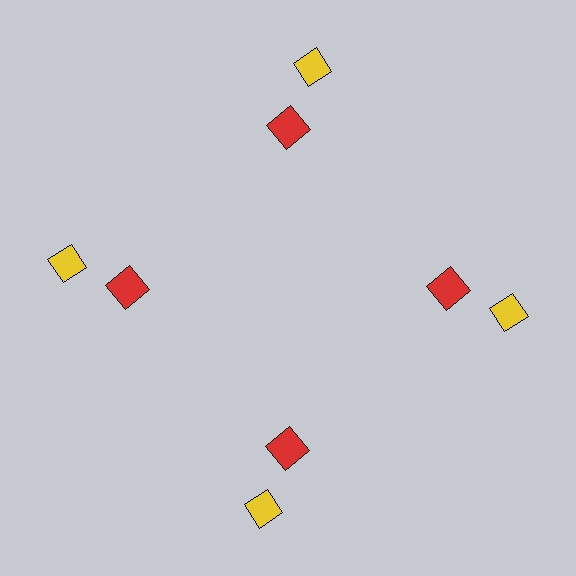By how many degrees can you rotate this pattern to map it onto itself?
The pattern maps onto itself every 90 degrees of rotation.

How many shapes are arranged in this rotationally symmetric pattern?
There are 8 shapes, arranged in 4 groups of 2.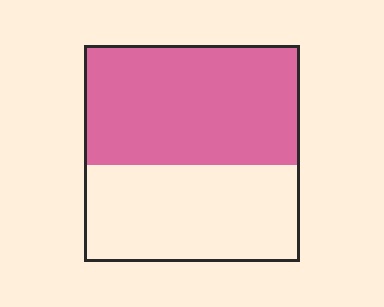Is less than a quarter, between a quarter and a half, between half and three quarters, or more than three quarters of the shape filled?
Between half and three quarters.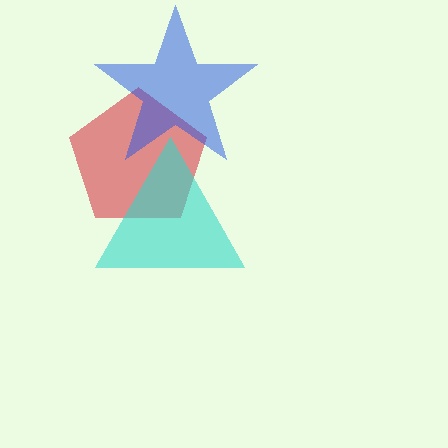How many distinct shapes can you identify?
There are 3 distinct shapes: a red pentagon, a cyan triangle, a blue star.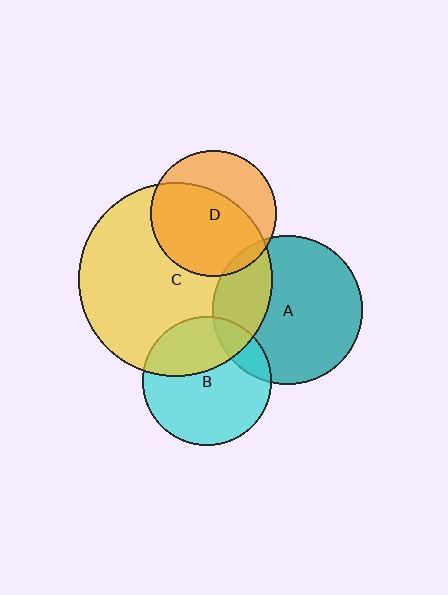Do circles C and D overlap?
Yes.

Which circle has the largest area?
Circle C (yellow).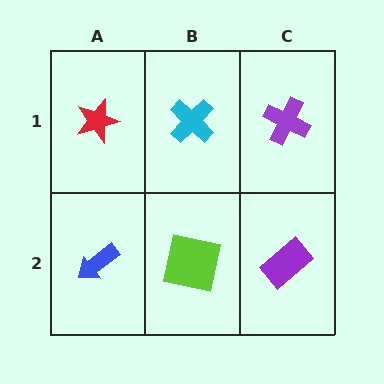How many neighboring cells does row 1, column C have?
2.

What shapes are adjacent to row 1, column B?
A lime square (row 2, column B), a red star (row 1, column A), a purple cross (row 1, column C).